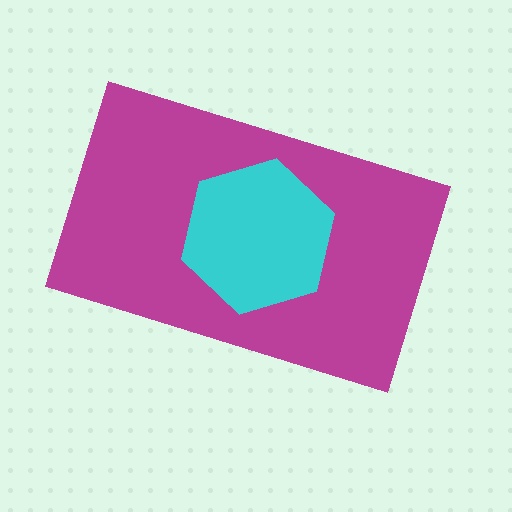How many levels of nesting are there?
2.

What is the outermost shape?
The magenta rectangle.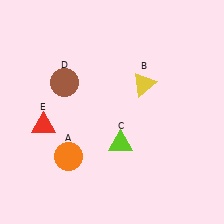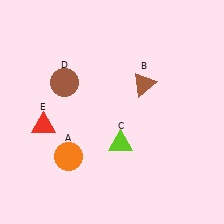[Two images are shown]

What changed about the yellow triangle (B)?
In Image 1, B is yellow. In Image 2, it changed to brown.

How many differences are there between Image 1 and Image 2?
There is 1 difference between the two images.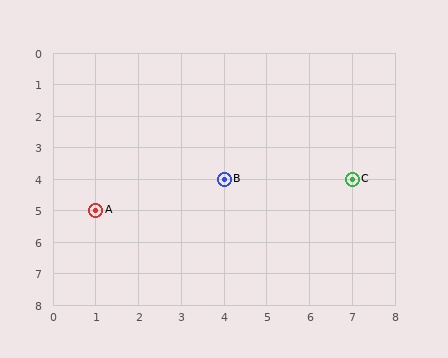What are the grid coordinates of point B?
Point B is at grid coordinates (4, 4).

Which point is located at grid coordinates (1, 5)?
Point A is at (1, 5).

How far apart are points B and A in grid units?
Points B and A are 3 columns and 1 row apart (about 3.2 grid units diagonally).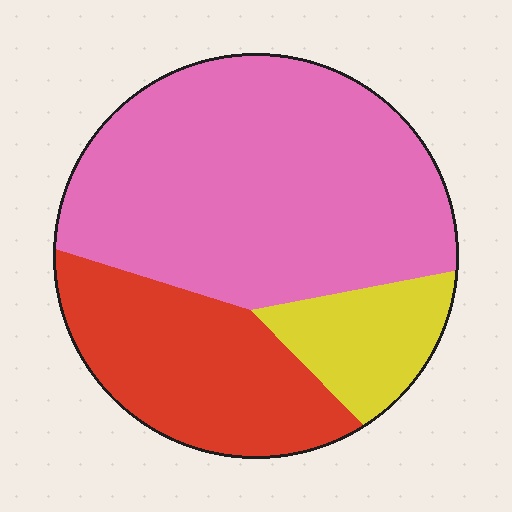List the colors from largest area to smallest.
From largest to smallest: pink, red, yellow.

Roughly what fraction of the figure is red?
Red takes up about one quarter (1/4) of the figure.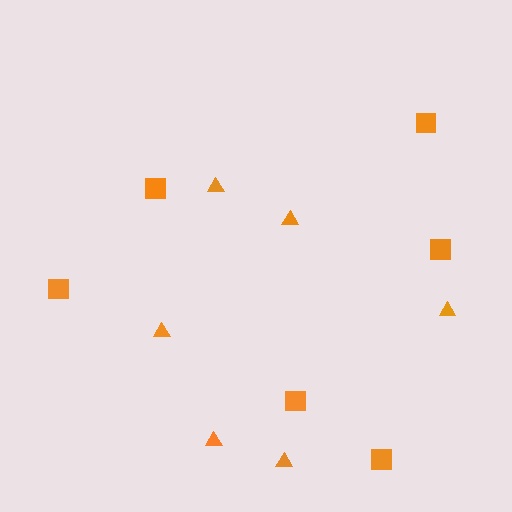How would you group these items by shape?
There are 2 groups: one group of triangles (6) and one group of squares (6).